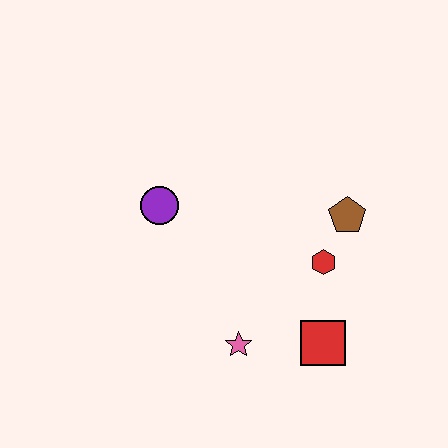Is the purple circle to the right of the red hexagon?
No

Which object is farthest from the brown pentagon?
The purple circle is farthest from the brown pentagon.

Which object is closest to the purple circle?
The pink star is closest to the purple circle.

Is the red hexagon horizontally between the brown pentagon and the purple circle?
Yes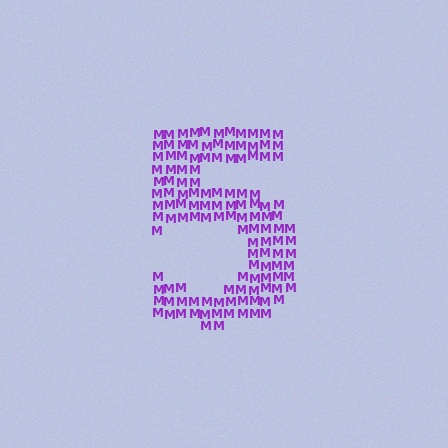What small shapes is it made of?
It is made of small letter M's.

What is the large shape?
The large shape is the digit 5.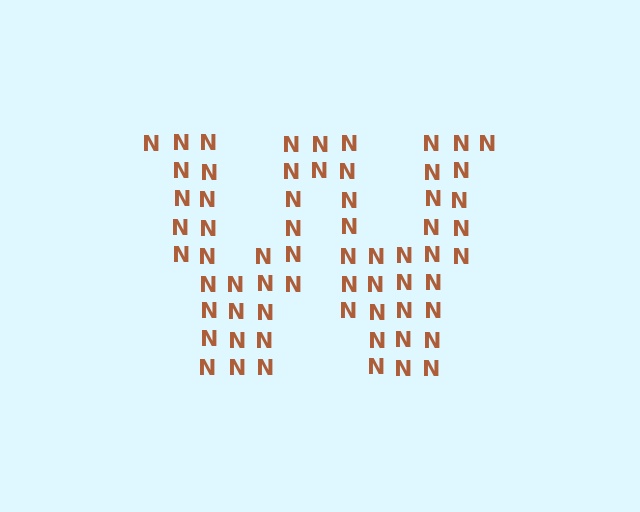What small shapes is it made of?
It is made of small letter N's.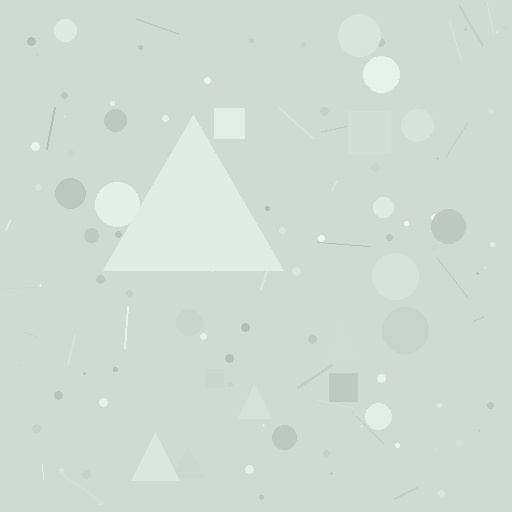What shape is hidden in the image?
A triangle is hidden in the image.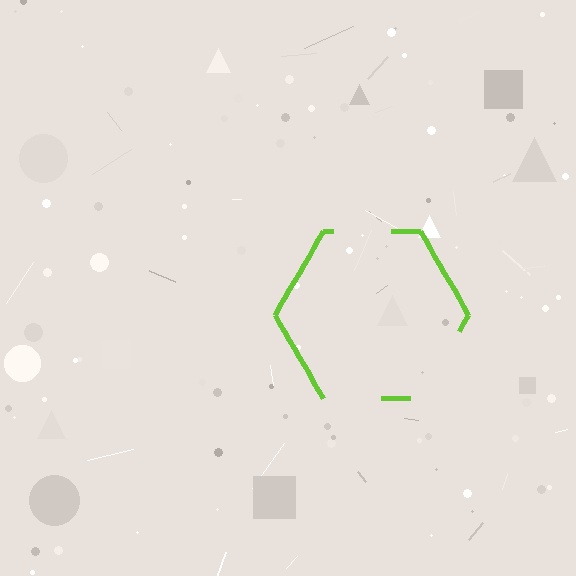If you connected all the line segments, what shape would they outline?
They would outline a hexagon.